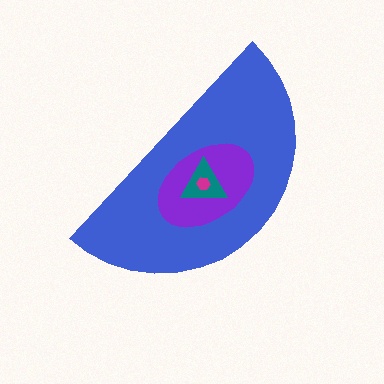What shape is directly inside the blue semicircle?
The purple ellipse.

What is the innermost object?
The magenta hexagon.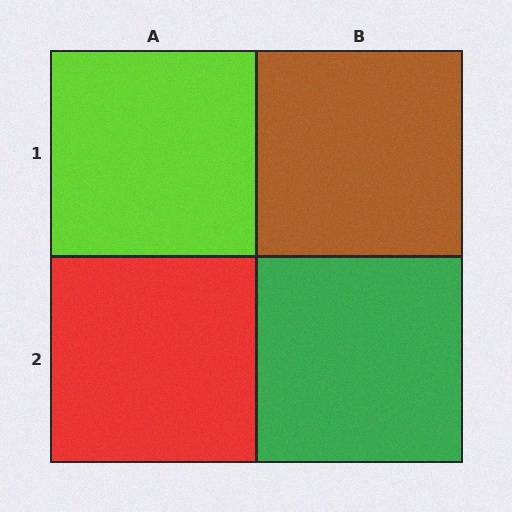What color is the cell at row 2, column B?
Green.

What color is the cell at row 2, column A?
Red.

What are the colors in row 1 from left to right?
Lime, brown.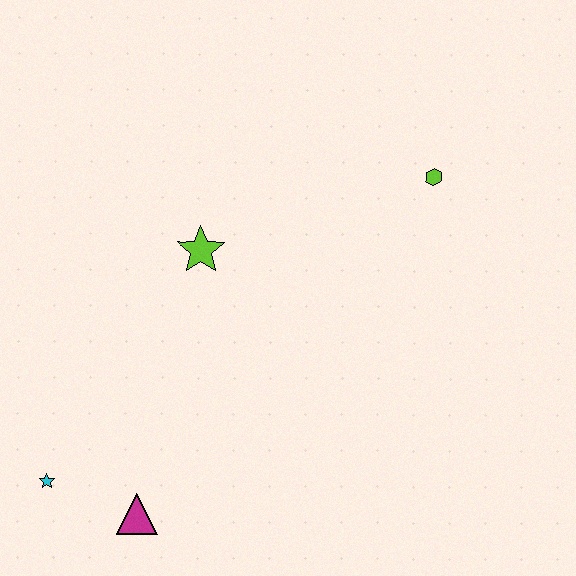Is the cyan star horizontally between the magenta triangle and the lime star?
No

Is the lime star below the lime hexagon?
Yes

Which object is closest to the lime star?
The lime hexagon is closest to the lime star.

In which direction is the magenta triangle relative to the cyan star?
The magenta triangle is to the right of the cyan star.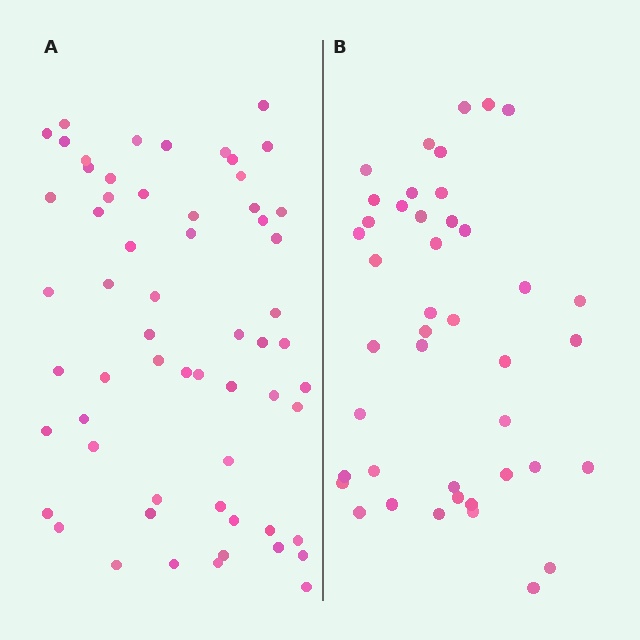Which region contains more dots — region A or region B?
Region A (the left region) has more dots.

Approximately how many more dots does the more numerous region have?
Region A has approximately 15 more dots than region B.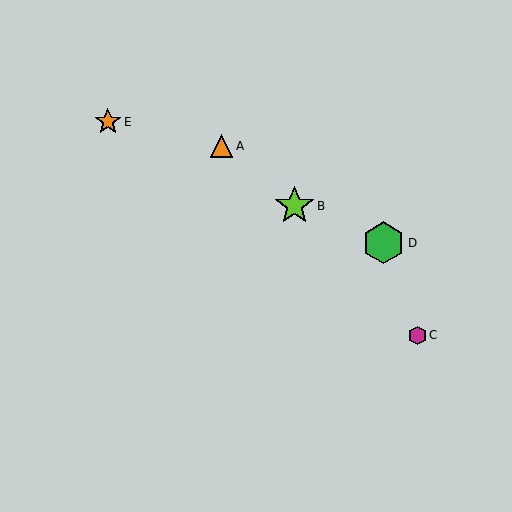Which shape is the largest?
The green hexagon (labeled D) is the largest.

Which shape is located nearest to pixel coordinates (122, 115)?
The orange star (labeled E) at (108, 122) is nearest to that location.